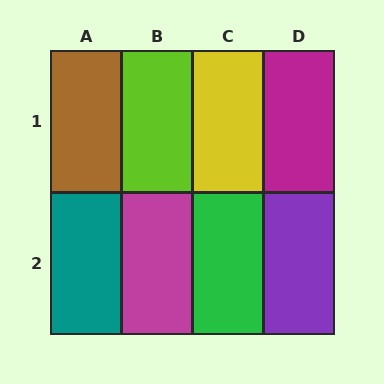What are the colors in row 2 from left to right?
Teal, magenta, green, purple.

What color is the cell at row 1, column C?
Yellow.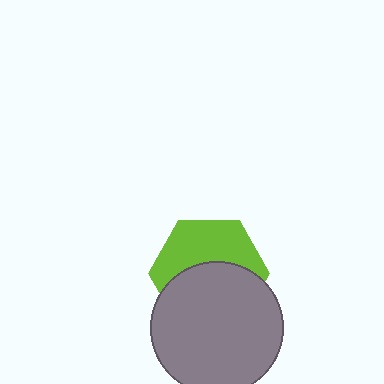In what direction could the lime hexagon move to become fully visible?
The lime hexagon could move up. That would shift it out from behind the gray circle entirely.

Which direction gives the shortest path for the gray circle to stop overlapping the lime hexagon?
Moving down gives the shortest separation.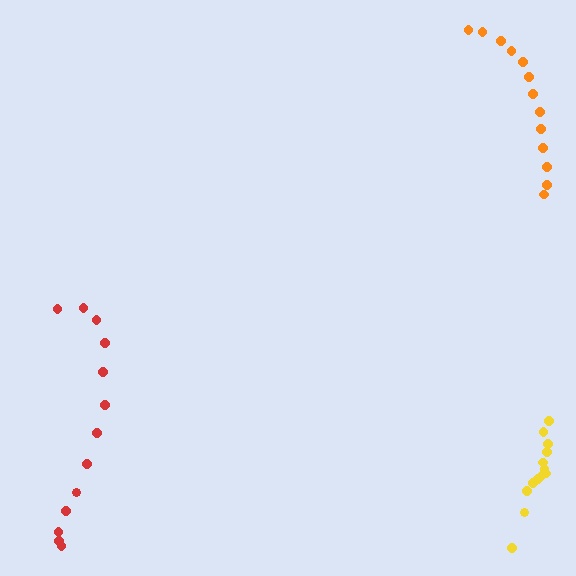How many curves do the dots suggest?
There are 3 distinct paths.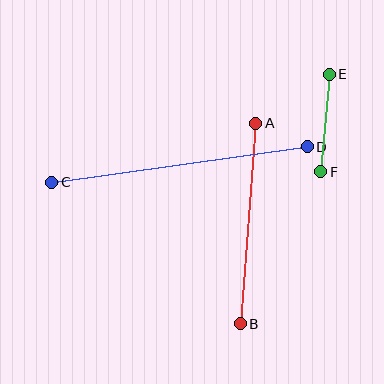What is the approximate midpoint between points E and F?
The midpoint is at approximately (325, 123) pixels.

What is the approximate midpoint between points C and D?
The midpoint is at approximately (180, 165) pixels.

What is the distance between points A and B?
The distance is approximately 201 pixels.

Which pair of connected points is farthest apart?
Points C and D are farthest apart.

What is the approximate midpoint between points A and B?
The midpoint is at approximately (248, 223) pixels.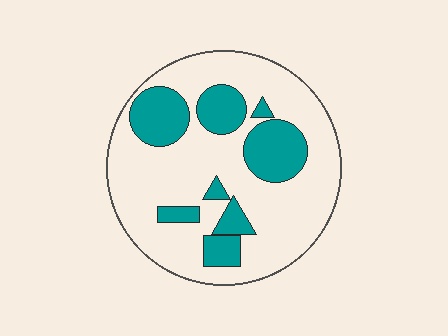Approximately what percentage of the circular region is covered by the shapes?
Approximately 25%.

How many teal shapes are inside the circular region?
8.